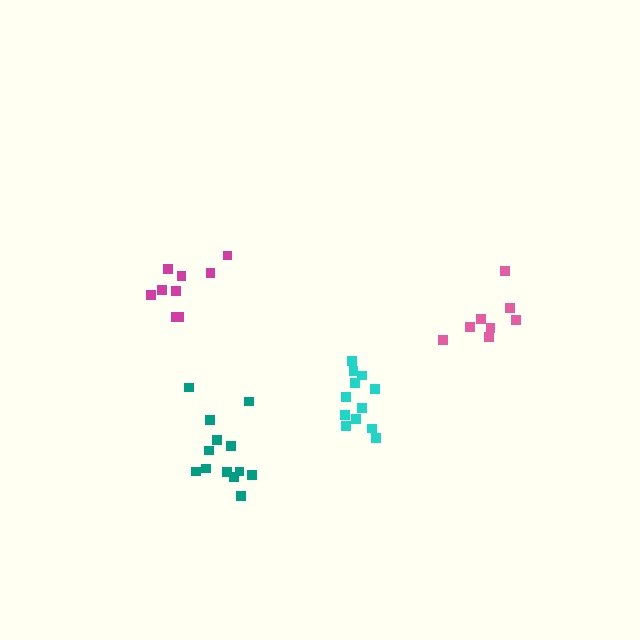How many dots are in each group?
Group 1: 12 dots, Group 2: 9 dots, Group 3: 8 dots, Group 4: 13 dots (42 total).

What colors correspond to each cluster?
The clusters are colored: cyan, magenta, pink, teal.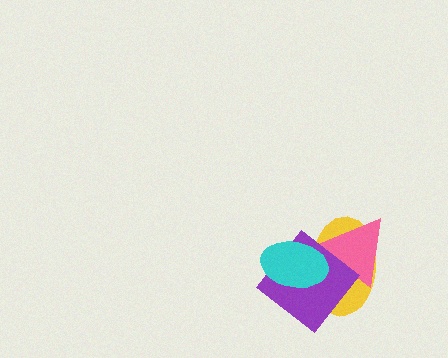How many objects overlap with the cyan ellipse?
3 objects overlap with the cyan ellipse.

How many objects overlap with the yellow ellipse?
3 objects overlap with the yellow ellipse.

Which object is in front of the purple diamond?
The cyan ellipse is in front of the purple diamond.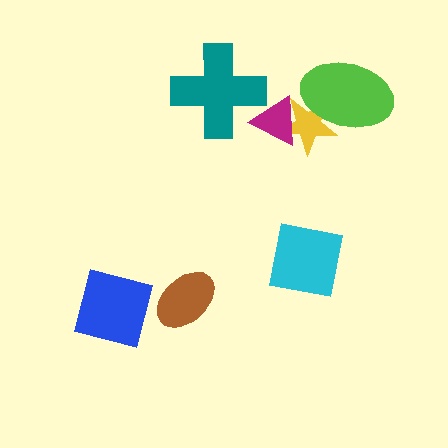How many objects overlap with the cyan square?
0 objects overlap with the cyan square.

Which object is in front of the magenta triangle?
The teal cross is in front of the magenta triangle.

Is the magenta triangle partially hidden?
Yes, it is partially covered by another shape.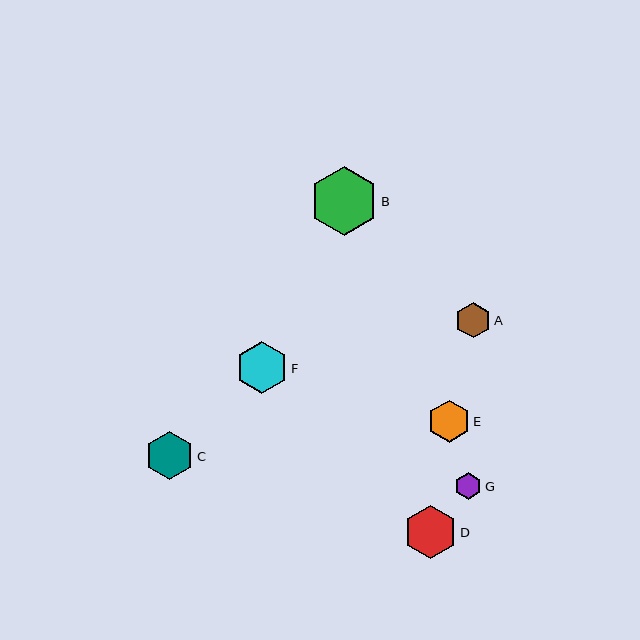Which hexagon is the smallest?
Hexagon G is the smallest with a size of approximately 27 pixels.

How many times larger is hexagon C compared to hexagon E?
Hexagon C is approximately 1.1 times the size of hexagon E.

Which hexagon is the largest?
Hexagon B is the largest with a size of approximately 68 pixels.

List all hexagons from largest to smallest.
From largest to smallest: B, D, F, C, E, A, G.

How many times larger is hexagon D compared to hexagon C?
Hexagon D is approximately 1.1 times the size of hexagon C.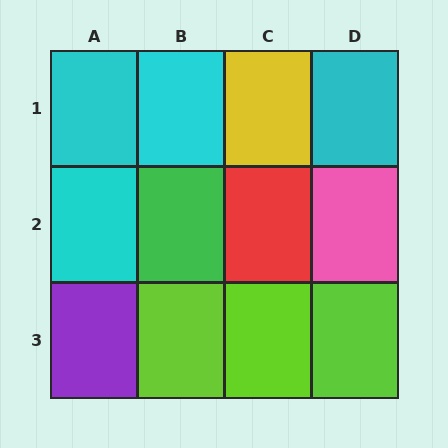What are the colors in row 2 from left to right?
Cyan, green, red, pink.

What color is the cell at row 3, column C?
Lime.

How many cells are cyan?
4 cells are cyan.